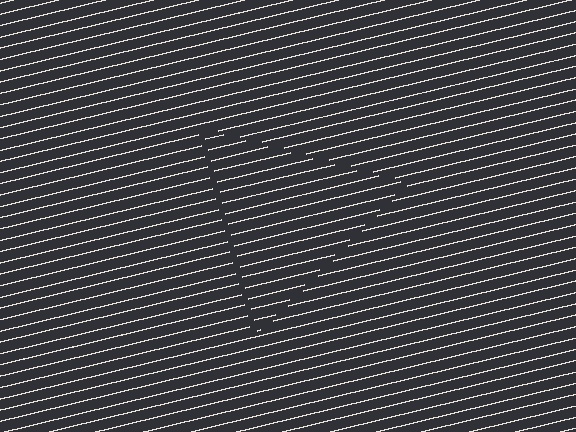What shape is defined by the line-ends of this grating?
An illusory triangle. The interior of the shape contains the same grating, shifted by half a period — the contour is defined by the phase discontinuity where line-ends from the inner and outer gratings abut.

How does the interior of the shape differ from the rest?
The interior of the shape contains the same grating, shifted by half a period — the contour is defined by the phase discontinuity where line-ends from the inner and outer gratings abut.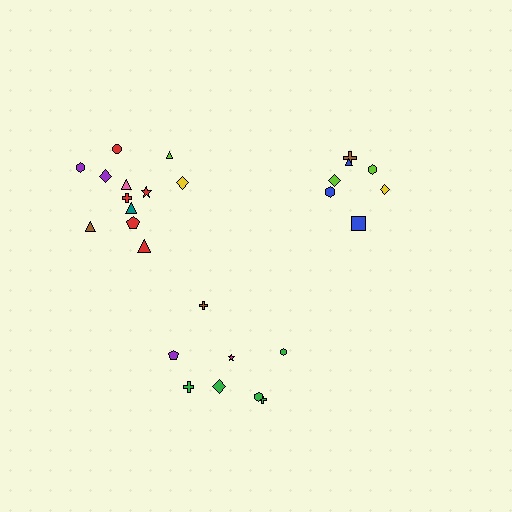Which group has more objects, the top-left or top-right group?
The top-left group.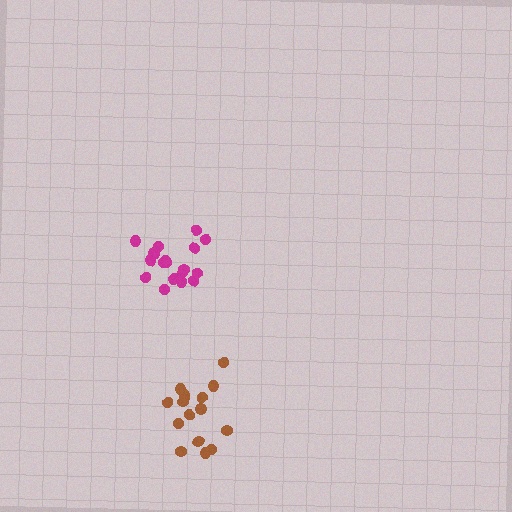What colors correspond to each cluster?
The clusters are colored: brown, magenta.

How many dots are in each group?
Group 1: 16 dots, Group 2: 19 dots (35 total).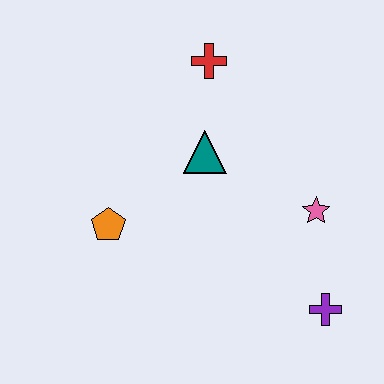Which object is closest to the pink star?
The purple cross is closest to the pink star.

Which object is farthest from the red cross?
The purple cross is farthest from the red cross.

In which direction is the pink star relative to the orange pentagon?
The pink star is to the right of the orange pentagon.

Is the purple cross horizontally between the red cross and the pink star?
No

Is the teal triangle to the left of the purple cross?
Yes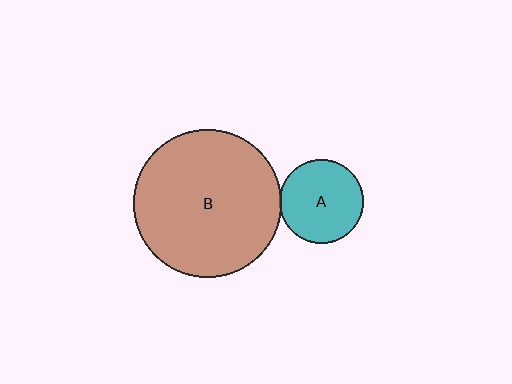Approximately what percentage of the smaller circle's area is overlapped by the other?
Approximately 5%.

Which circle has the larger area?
Circle B (brown).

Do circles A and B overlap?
Yes.